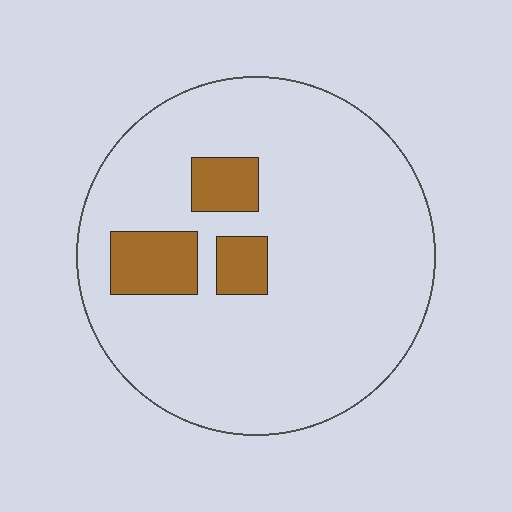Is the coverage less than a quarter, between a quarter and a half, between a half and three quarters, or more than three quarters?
Less than a quarter.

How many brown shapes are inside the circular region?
3.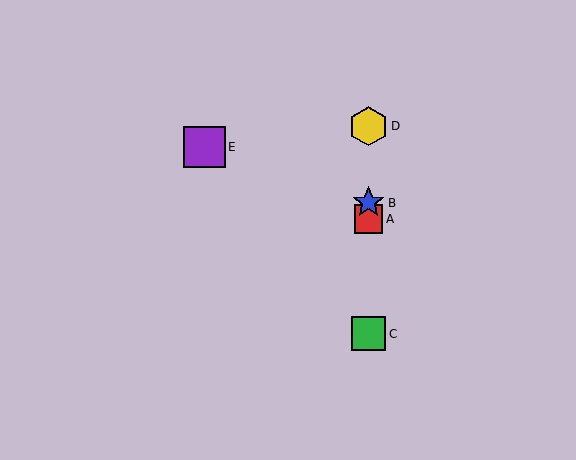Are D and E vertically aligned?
No, D is at x≈368 and E is at x≈205.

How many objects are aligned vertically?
4 objects (A, B, C, D) are aligned vertically.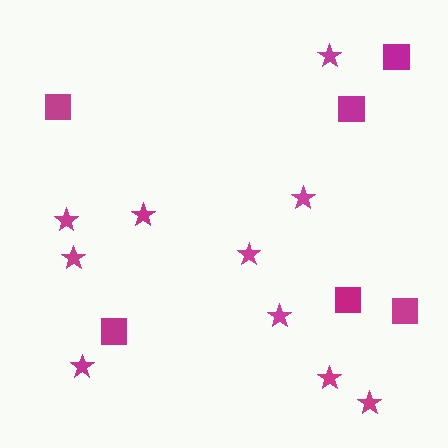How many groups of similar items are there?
There are 2 groups: one group of squares (6) and one group of stars (10).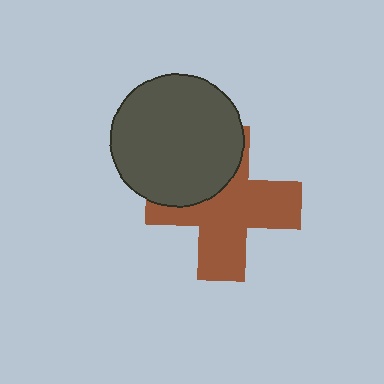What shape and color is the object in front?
The object in front is a dark gray circle.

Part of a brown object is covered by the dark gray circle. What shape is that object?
It is a cross.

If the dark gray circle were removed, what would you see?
You would see the complete brown cross.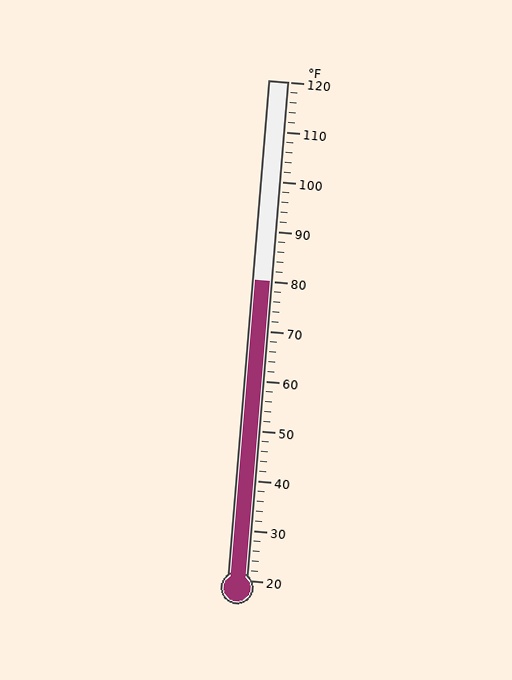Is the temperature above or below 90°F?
The temperature is below 90°F.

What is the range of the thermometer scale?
The thermometer scale ranges from 20°F to 120°F.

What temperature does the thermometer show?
The thermometer shows approximately 80°F.